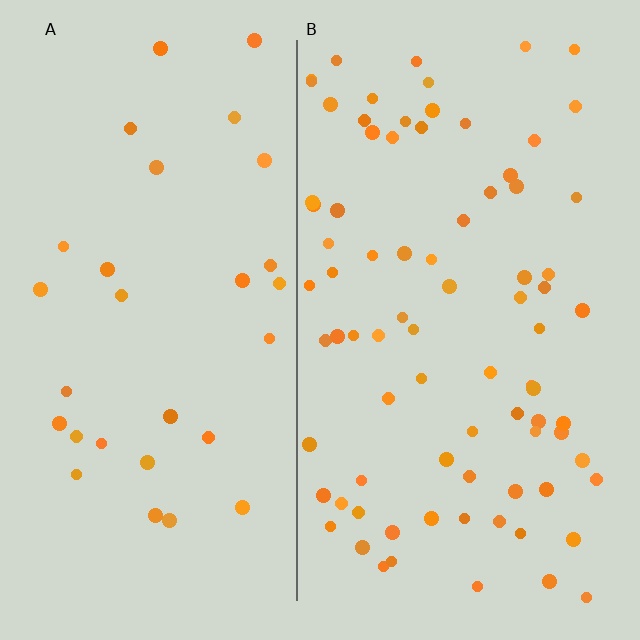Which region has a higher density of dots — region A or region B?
B (the right).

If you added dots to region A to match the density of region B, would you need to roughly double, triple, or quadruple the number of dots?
Approximately triple.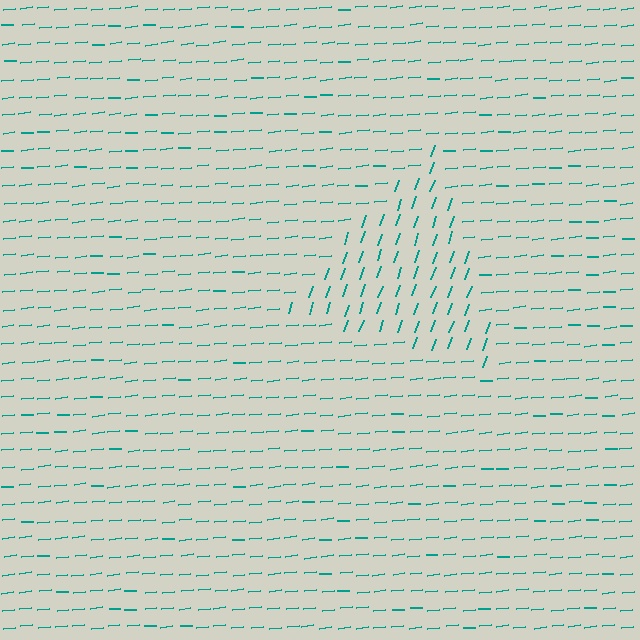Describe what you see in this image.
The image is filled with small teal line segments. A triangle region in the image has lines oriented differently from the surrounding lines, creating a visible texture boundary.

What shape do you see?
I see a triangle.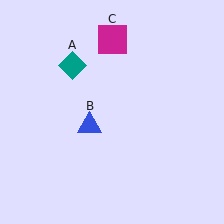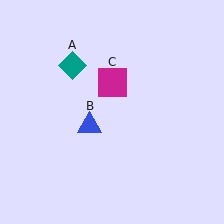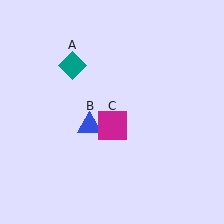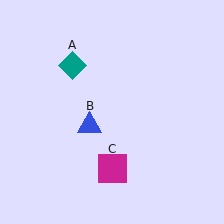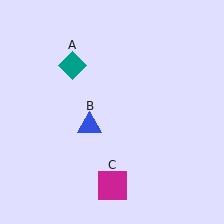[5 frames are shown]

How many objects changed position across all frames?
1 object changed position: magenta square (object C).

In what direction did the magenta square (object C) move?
The magenta square (object C) moved down.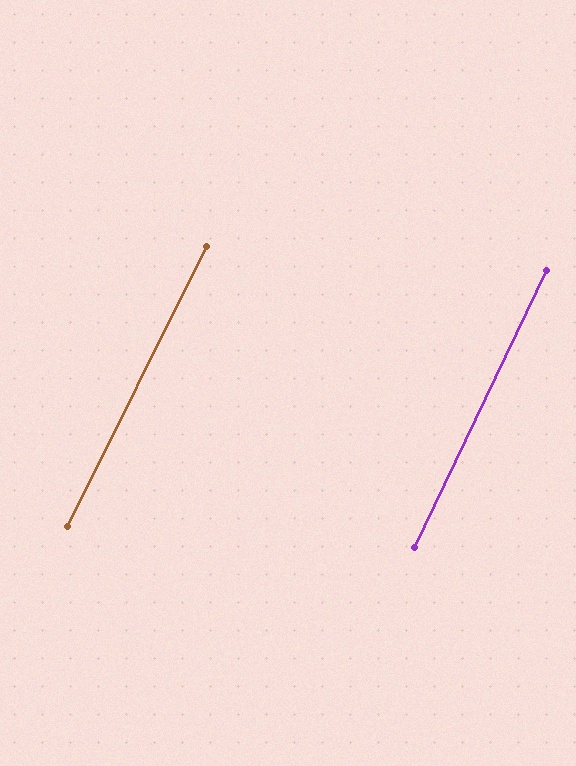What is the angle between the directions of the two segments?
Approximately 1 degree.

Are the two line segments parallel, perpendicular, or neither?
Parallel — their directions differ by only 1.0°.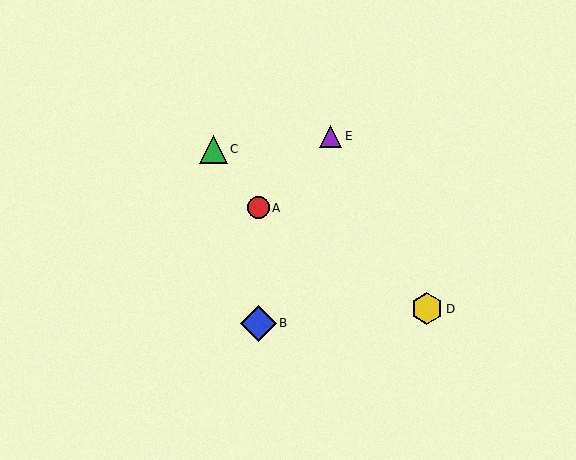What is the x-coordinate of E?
Object E is at x≈330.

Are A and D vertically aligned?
No, A is at x≈258 and D is at x≈427.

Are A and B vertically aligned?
Yes, both are at x≈258.